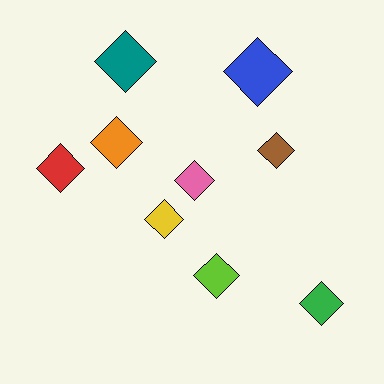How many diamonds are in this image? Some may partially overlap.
There are 9 diamonds.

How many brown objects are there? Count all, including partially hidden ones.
There is 1 brown object.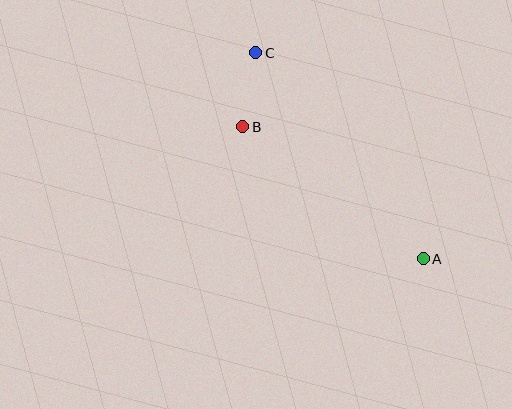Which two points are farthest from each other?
Points A and C are farthest from each other.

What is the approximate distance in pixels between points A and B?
The distance between A and B is approximately 224 pixels.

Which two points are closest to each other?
Points B and C are closest to each other.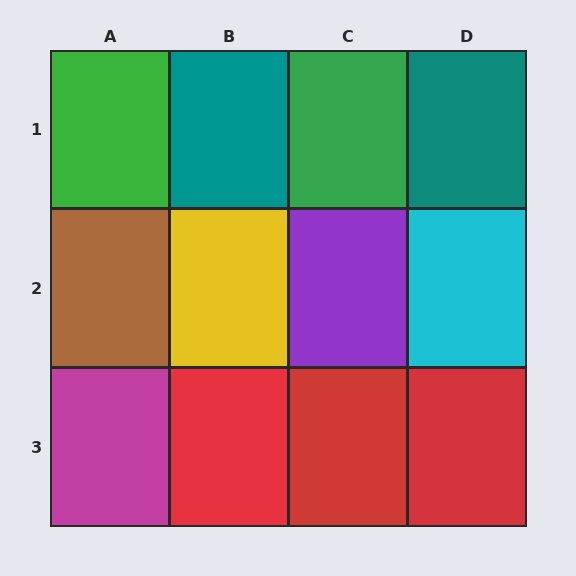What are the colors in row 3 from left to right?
Magenta, red, red, red.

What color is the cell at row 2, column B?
Yellow.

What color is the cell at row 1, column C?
Green.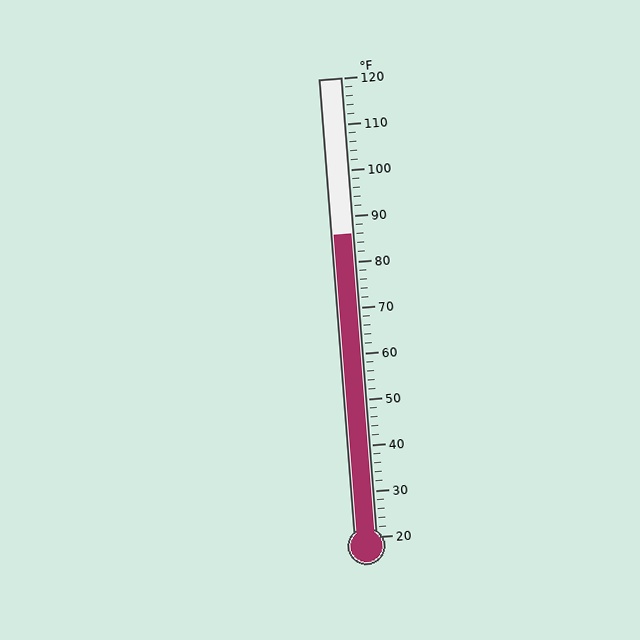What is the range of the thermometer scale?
The thermometer scale ranges from 20°F to 120°F.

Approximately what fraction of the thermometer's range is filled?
The thermometer is filled to approximately 65% of its range.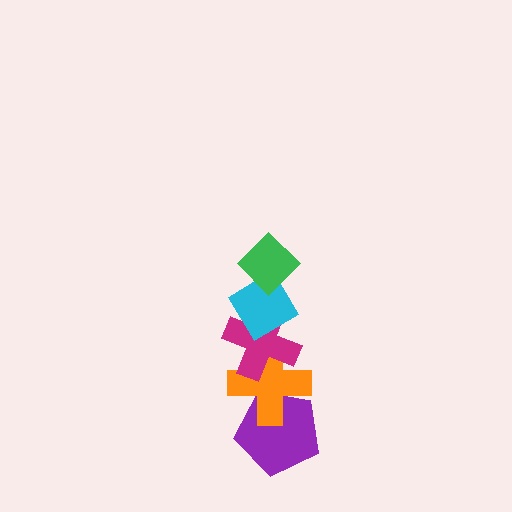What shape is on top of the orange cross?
The magenta cross is on top of the orange cross.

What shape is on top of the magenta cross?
The cyan diamond is on top of the magenta cross.